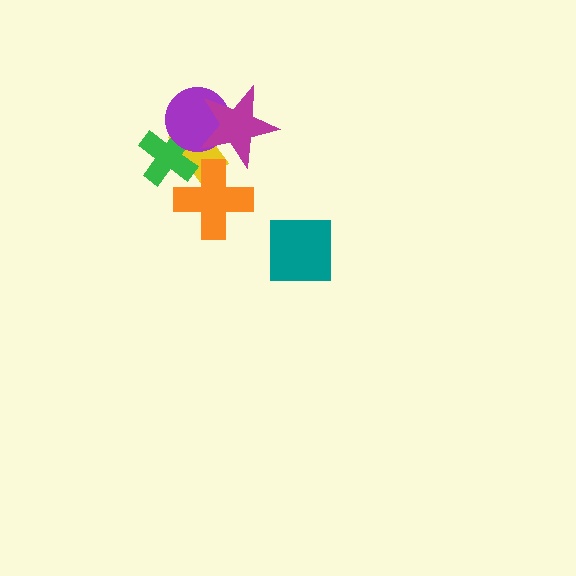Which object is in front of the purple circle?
The magenta star is in front of the purple circle.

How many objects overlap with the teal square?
0 objects overlap with the teal square.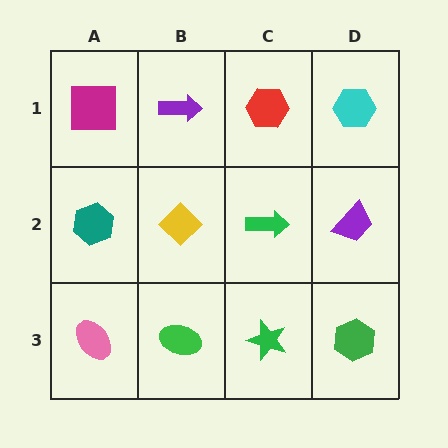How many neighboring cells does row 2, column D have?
3.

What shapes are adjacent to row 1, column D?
A purple trapezoid (row 2, column D), a red hexagon (row 1, column C).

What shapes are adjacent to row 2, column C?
A red hexagon (row 1, column C), a green star (row 3, column C), a yellow diamond (row 2, column B), a purple trapezoid (row 2, column D).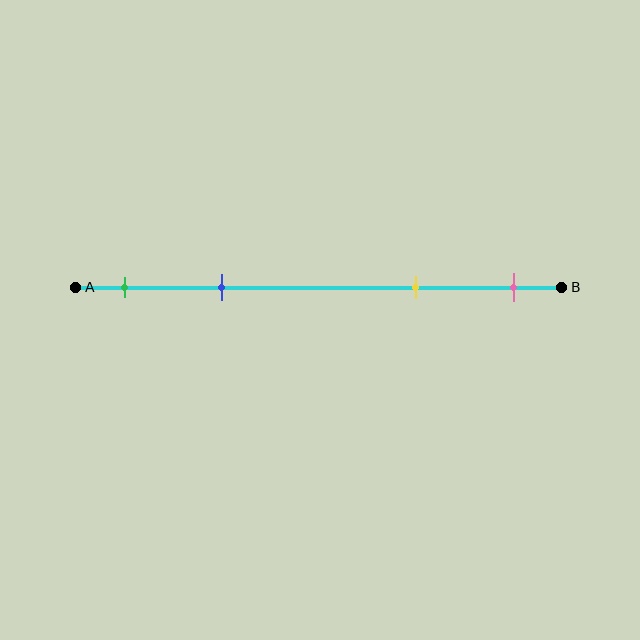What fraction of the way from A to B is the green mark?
The green mark is approximately 10% (0.1) of the way from A to B.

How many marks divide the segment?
There are 4 marks dividing the segment.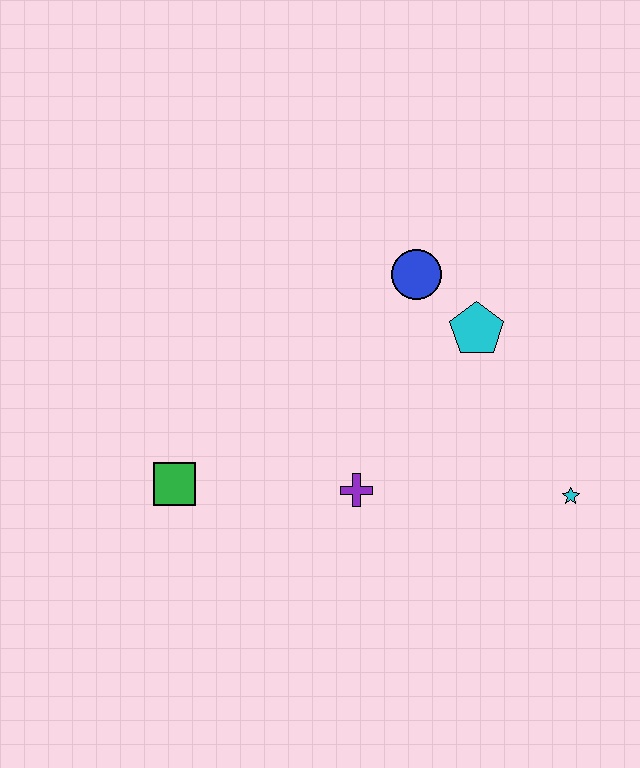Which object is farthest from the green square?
The cyan star is farthest from the green square.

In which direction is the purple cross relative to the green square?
The purple cross is to the right of the green square.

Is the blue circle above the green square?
Yes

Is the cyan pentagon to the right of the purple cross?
Yes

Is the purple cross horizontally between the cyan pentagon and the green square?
Yes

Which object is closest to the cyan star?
The cyan pentagon is closest to the cyan star.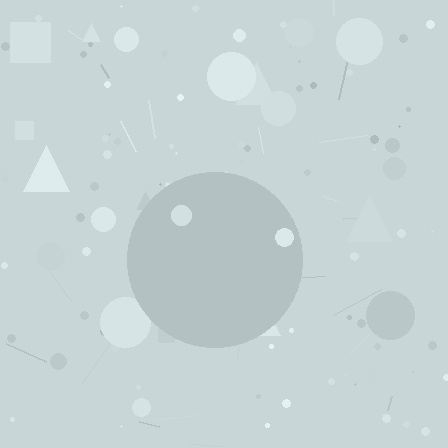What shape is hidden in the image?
A circle is hidden in the image.